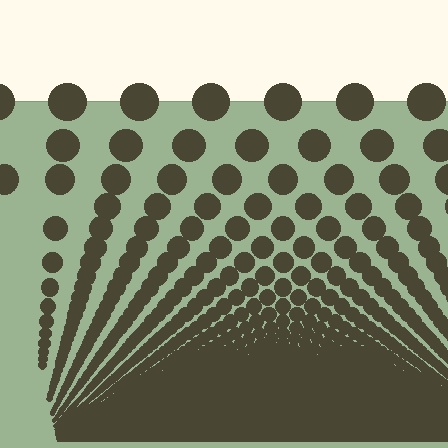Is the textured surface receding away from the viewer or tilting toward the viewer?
The surface appears to tilt toward the viewer. Texture elements get larger and sparser toward the top.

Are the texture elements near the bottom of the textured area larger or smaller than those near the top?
Smaller. The gradient is inverted — elements near the bottom are smaller and denser.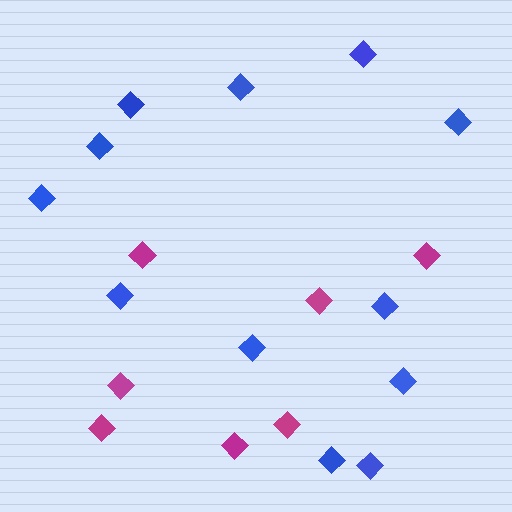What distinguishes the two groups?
There are 2 groups: one group of blue diamonds (12) and one group of magenta diamonds (7).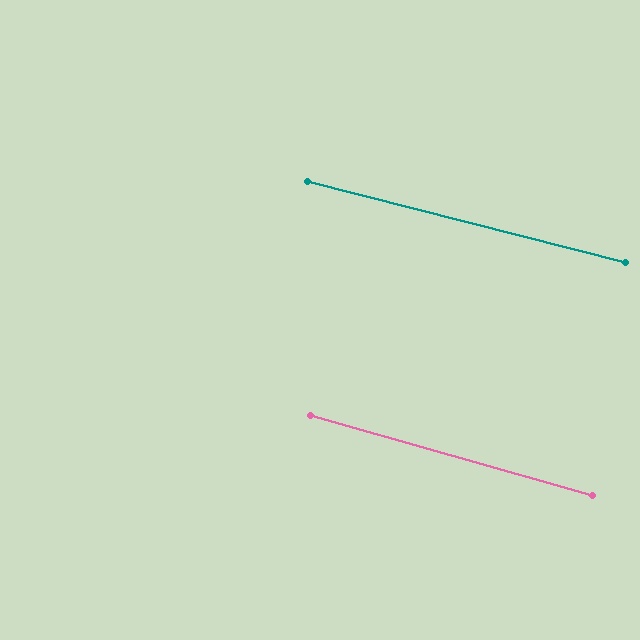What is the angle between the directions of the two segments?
Approximately 2 degrees.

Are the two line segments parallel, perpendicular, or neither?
Parallel — their directions differ by only 1.6°.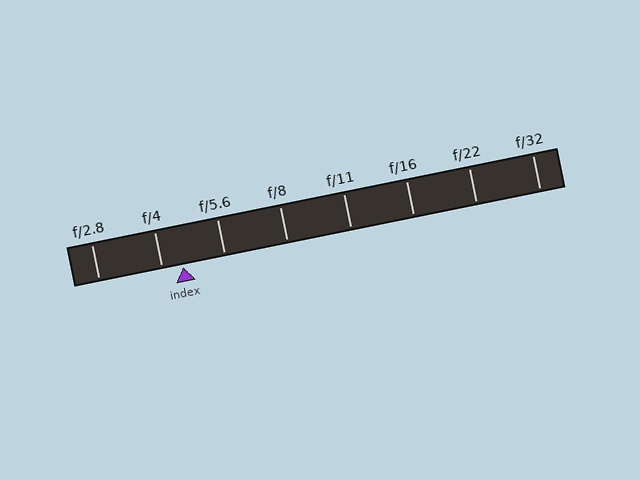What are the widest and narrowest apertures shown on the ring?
The widest aperture shown is f/2.8 and the narrowest is f/32.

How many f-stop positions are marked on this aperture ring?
There are 8 f-stop positions marked.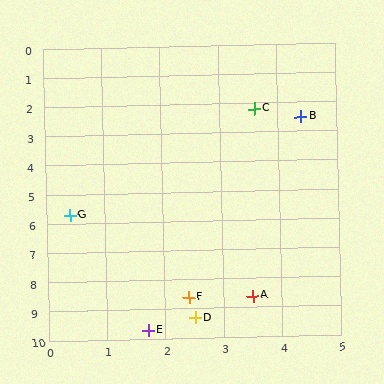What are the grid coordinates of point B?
Point B is at approximately (4.4, 2.5).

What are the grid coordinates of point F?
Point F is at approximately (2.4, 8.6).